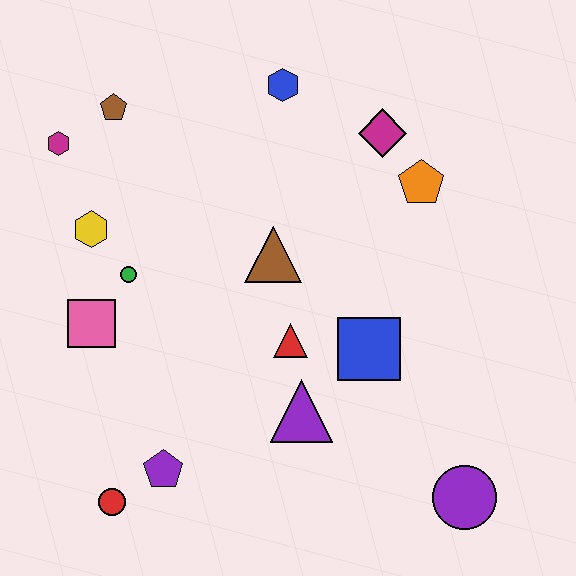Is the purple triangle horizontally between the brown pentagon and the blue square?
Yes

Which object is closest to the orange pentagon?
The magenta diamond is closest to the orange pentagon.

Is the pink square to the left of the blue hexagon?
Yes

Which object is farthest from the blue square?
The magenta hexagon is farthest from the blue square.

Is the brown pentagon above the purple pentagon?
Yes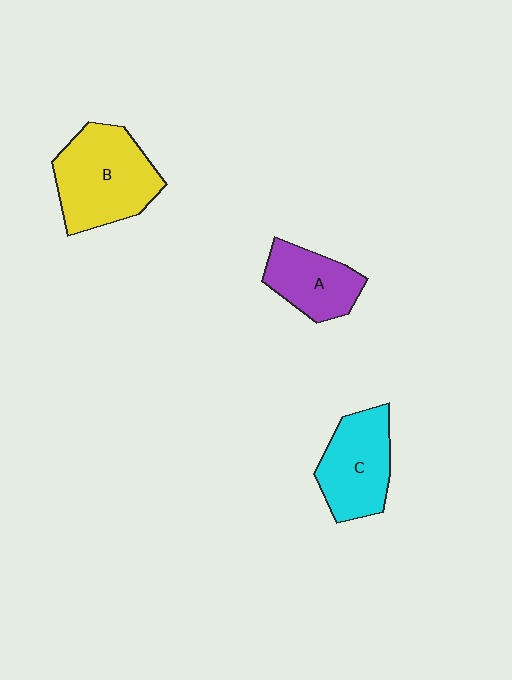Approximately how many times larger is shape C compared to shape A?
Approximately 1.3 times.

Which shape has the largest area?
Shape B (yellow).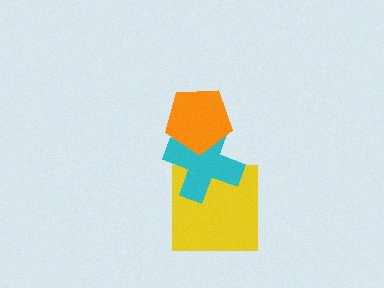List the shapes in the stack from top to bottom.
From top to bottom: the orange pentagon, the cyan cross, the yellow square.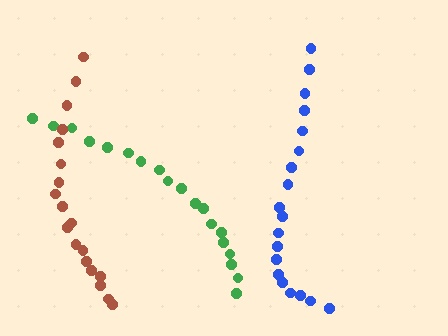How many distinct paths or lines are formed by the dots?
There are 3 distinct paths.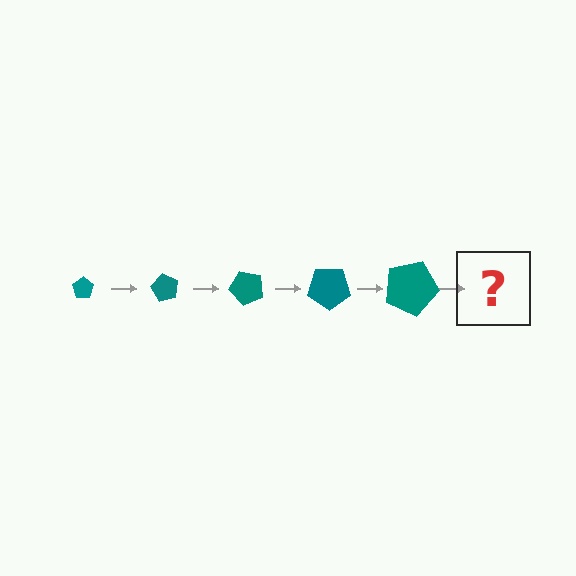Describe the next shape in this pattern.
It should be a pentagon, larger than the previous one and rotated 300 degrees from the start.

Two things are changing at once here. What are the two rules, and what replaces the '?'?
The two rules are that the pentagon grows larger each step and it rotates 60 degrees each step. The '?' should be a pentagon, larger than the previous one and rotated 300 degrees from the start.